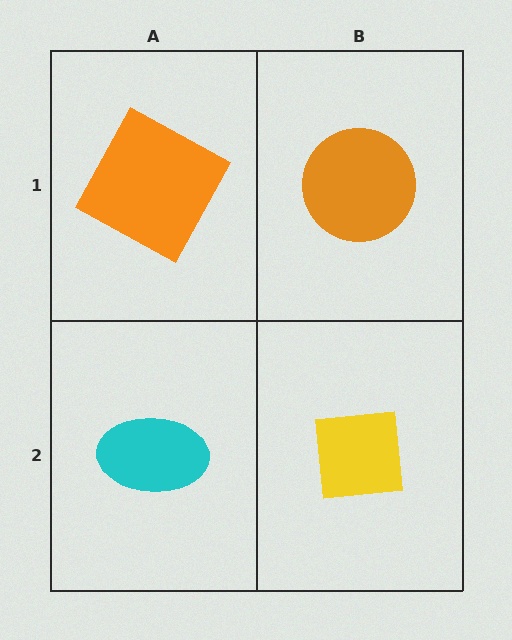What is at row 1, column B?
An orange circle.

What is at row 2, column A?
A cyan ellipse.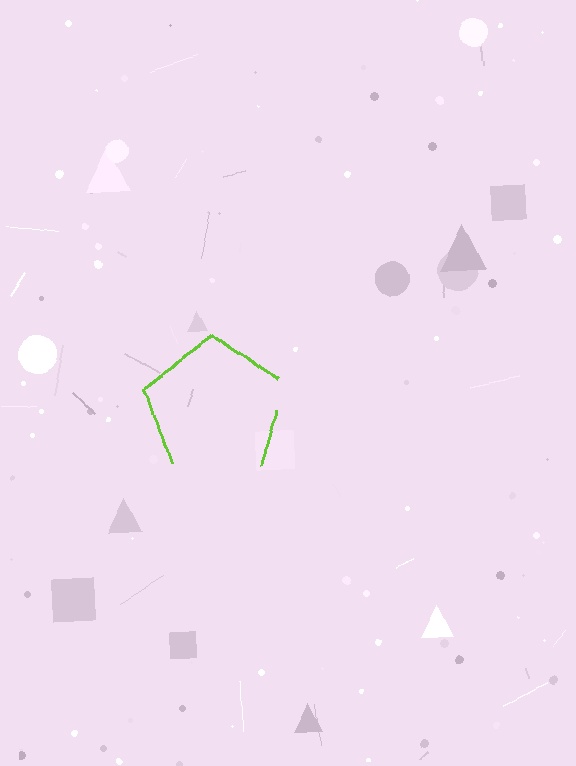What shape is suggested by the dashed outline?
The dashed outline suggests a pentagon.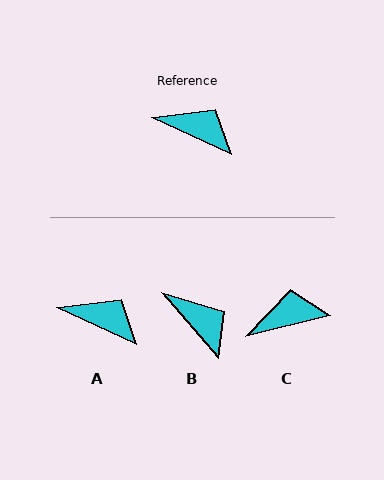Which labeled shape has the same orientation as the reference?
A.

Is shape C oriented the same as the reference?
No, it is off by about 38 degrees.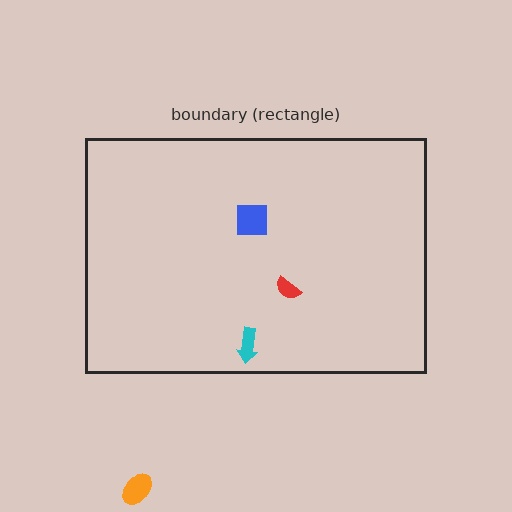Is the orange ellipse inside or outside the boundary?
Outside.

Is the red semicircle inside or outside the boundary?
Inside.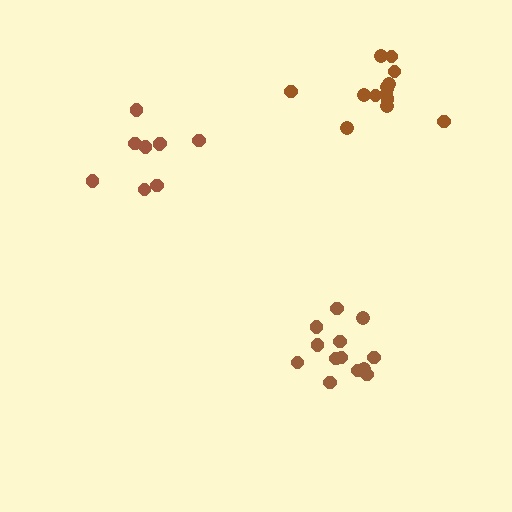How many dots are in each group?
Group 1: 14 dots, Group 2: 13 dots, Group 3: 9 dots (36 total).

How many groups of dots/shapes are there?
There are 3 groups.